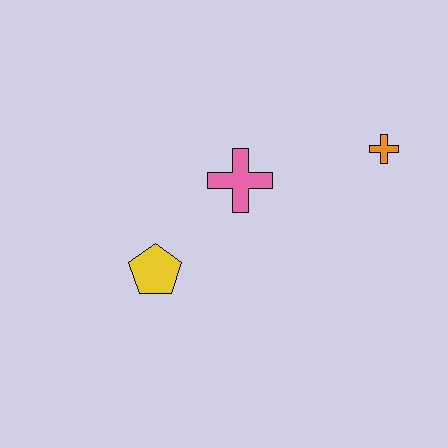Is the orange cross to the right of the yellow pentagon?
Yes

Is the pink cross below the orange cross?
Yes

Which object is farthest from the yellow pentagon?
The orange cross is farthest from the yellow pentagon.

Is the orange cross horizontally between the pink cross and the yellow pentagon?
No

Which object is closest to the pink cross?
The yellow pentagon is closest to the pink cross.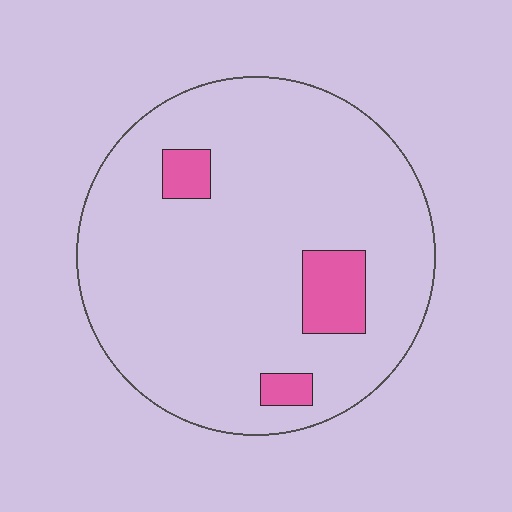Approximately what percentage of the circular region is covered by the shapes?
Approximately 10%.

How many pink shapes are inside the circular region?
3.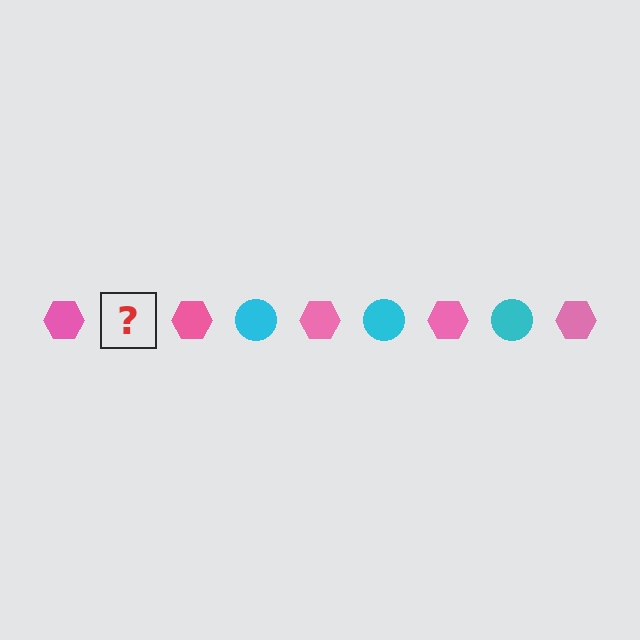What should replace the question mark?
The question mark should be replaced with a cyan circle.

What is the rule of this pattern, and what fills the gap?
The rule is that the pattern alternates between pink hexagon and cyan circle. The gap should be filled with a cyan circle.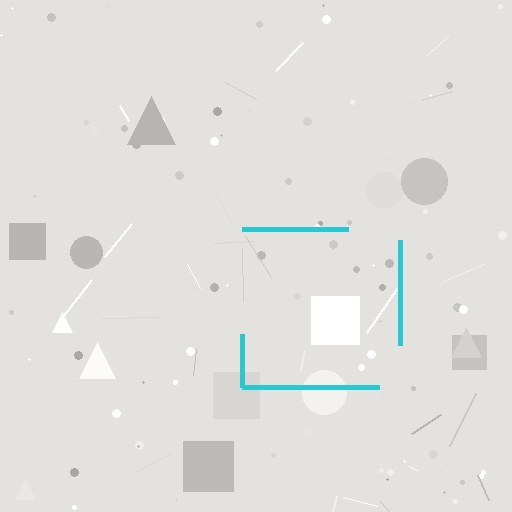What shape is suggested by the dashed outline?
The dashed outline suggests a square.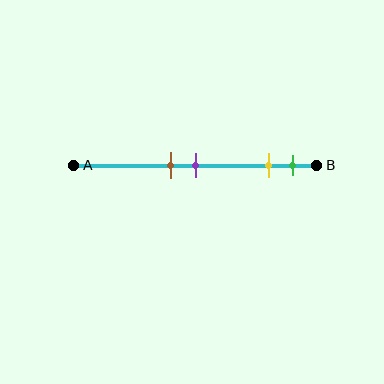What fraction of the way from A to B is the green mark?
The green mark is approximately 90% (0.9) of the way from A to B.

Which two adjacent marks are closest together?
The brown and purple marks are the closest adjacent pair.